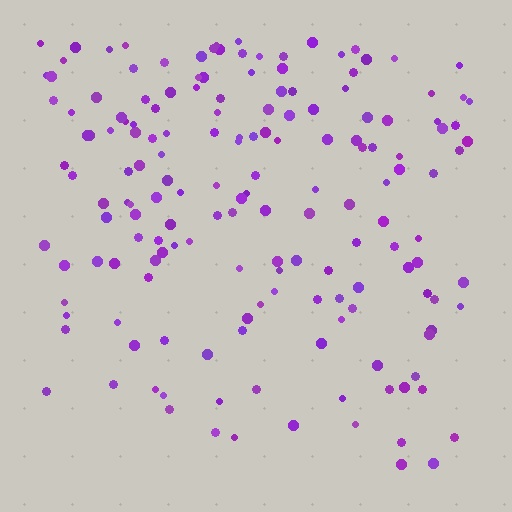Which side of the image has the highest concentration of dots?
The top.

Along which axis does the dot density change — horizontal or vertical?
Vertical.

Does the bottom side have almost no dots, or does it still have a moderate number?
Still a moderate number, just noticeably fewer than the top.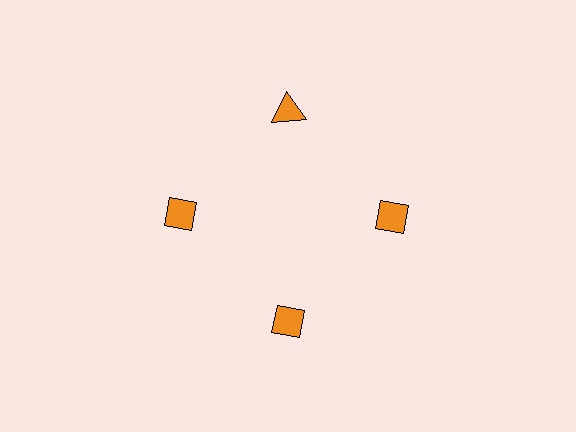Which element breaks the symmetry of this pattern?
The orange triangle at roughly the 12 o'clock position breaks the symmetry. All other shapes are orange diamonds.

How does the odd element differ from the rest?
It has a different shape: triangle instead of diamond.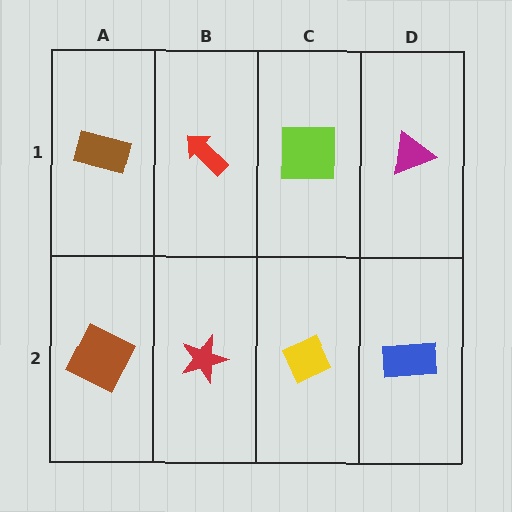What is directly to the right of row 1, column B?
A lime square.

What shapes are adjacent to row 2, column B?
A red arrow (row 1, column B), a brown square (row 2, column A), a yellow diamond (row 2, column C).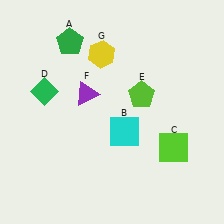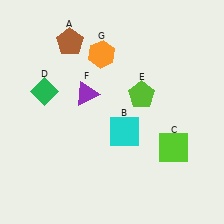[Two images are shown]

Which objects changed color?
A changed from green to brown. G changed from yellow to orange.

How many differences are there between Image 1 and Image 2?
There are 2 differences between the two images.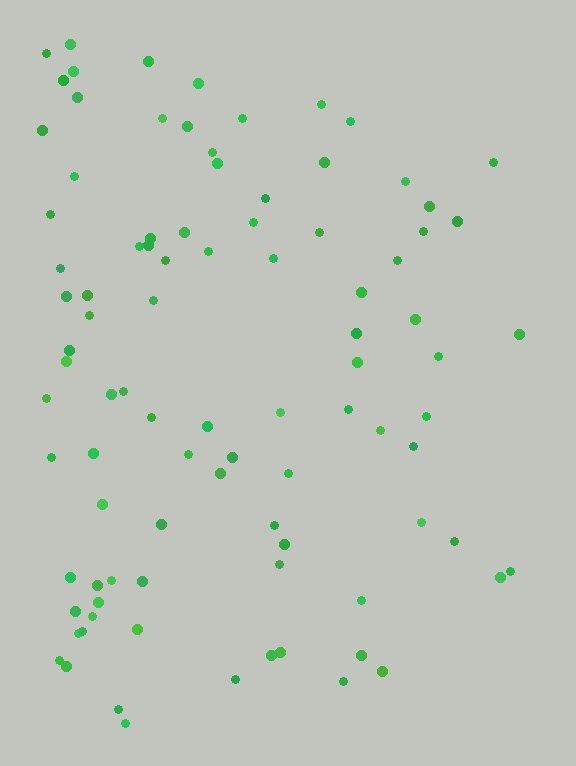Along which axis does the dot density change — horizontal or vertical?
Horizontal.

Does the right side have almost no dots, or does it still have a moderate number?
Still a moderate number, just noticeably fewer than the left.